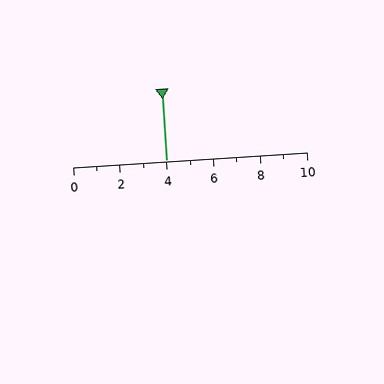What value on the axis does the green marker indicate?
The marker indicates approximately 4.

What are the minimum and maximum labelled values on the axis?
The axis runs from 0 to 10.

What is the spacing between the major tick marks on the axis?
The major ticks are spaced 2 apart.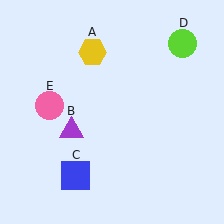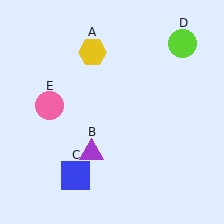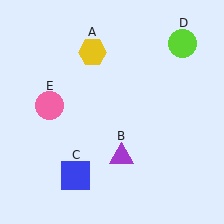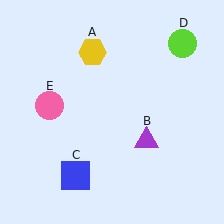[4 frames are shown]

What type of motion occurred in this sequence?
The purple triangle (object B) rotated counterclockwise around the center of the scene.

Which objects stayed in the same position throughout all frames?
Yellow hexagon (object A) and blue square (object C) and lime circle (object D) and pink circle (object E) remained stationary.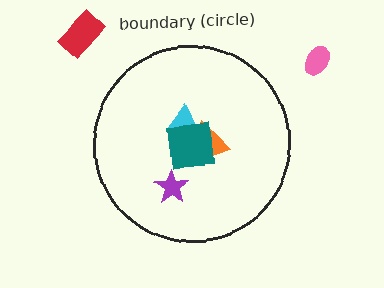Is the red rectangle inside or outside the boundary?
Outside.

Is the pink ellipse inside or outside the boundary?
Outside.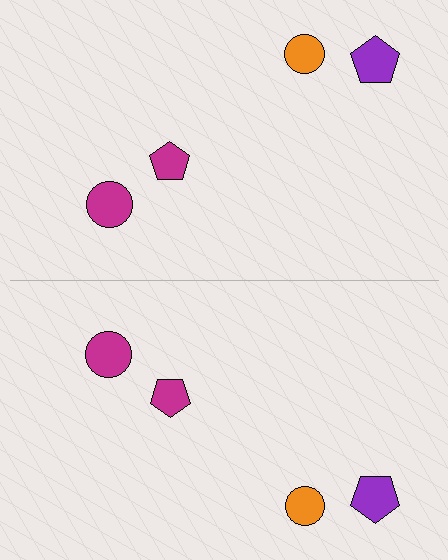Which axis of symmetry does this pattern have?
The pattern has a horizontal axis of symmetry running through the center of the image.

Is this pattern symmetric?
Yes, this pattern has bilateral (reflection) symmetry.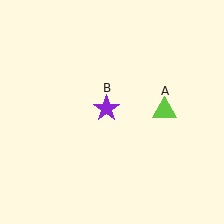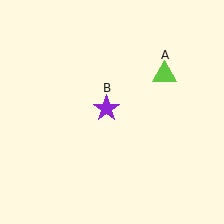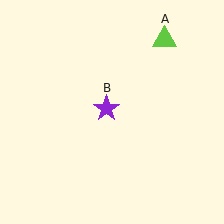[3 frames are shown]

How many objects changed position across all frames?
1 object changed position: lime triangle (object A).